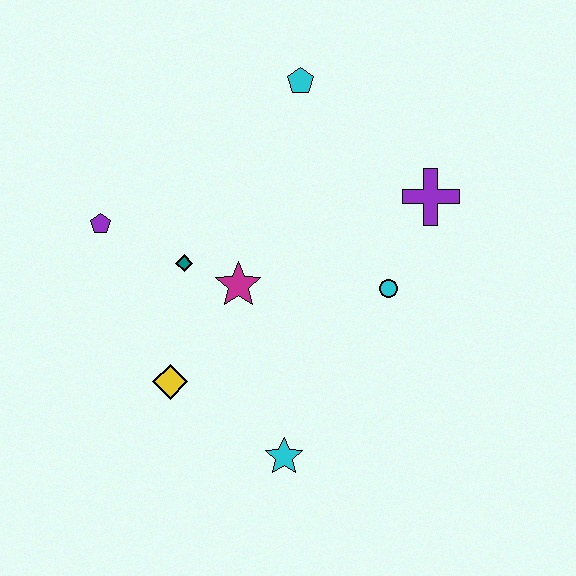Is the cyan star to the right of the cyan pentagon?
No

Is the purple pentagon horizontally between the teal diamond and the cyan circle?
No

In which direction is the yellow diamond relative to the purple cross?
The yellow diamond is to the left of the purple cross.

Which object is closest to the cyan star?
The yellow diamond is closest to the cyan star.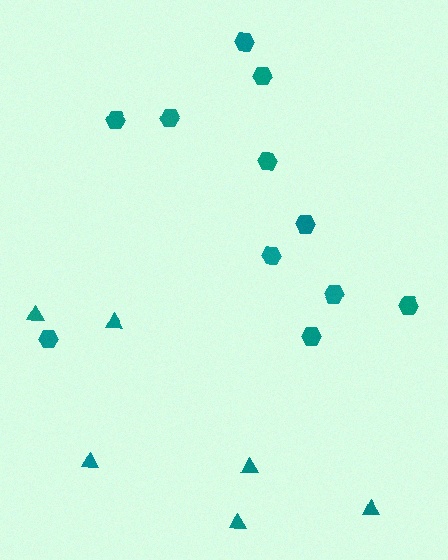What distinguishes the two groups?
There are 2 groups: one group of triangles (6) and one group of hexagons (11).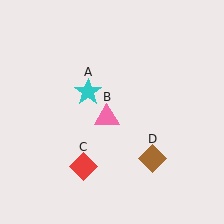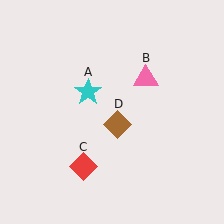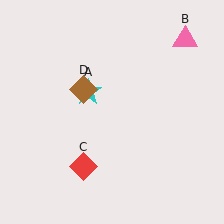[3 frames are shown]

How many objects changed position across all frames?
2 objects changed position: pink triangle (object B), brown diamond (object D).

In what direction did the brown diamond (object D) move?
The brown diamond (object D) moved up and to the left.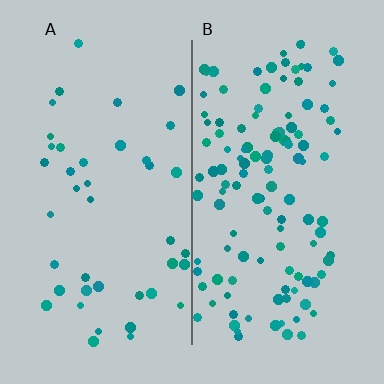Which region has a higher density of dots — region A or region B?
B (the right).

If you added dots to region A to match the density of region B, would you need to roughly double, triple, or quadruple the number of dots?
Approximately triple.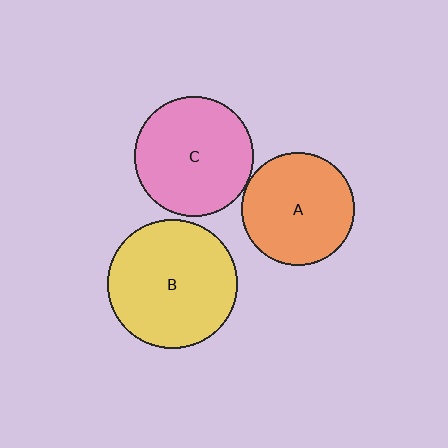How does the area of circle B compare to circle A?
Approximately 1.3 times.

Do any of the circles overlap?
No, none of the circles overlap.